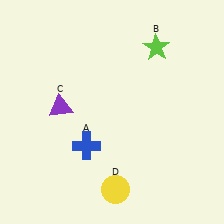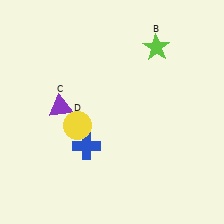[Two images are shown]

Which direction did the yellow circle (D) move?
The yellow circle (D) moved up.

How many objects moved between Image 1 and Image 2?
1 object moved between the two images.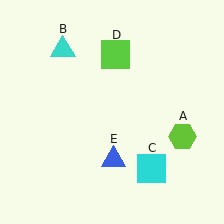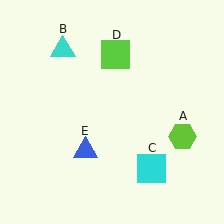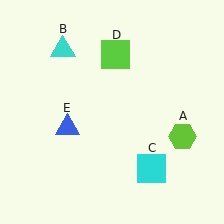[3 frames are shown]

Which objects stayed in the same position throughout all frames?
Lime hexagon (object A) and cyan triangle (object B) and cyan square (object C) and lime square (object D) remained stationary.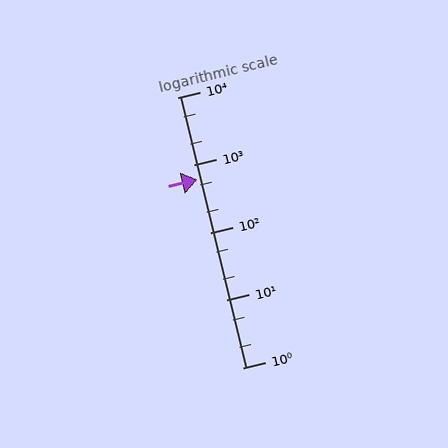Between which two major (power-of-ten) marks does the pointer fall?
The pointer is between 100 and 1000.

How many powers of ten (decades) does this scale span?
The scale spans 4 decades, from 1 to 10000.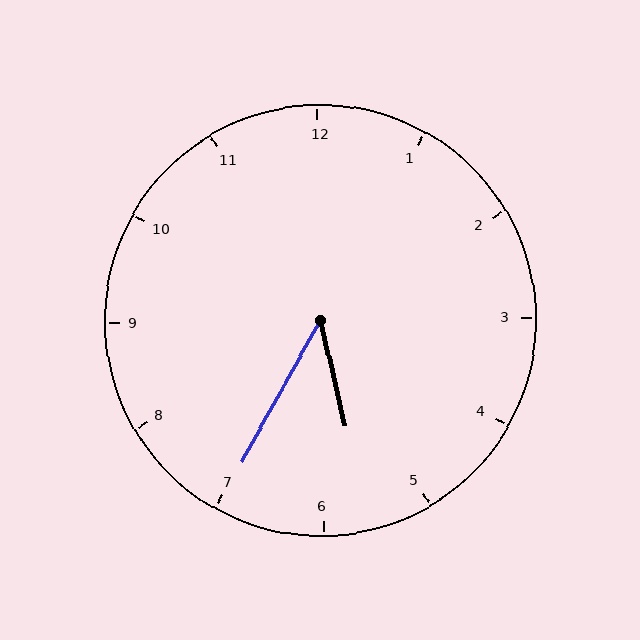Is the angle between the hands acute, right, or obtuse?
It is acute.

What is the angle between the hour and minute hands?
Approximately 42 degrees.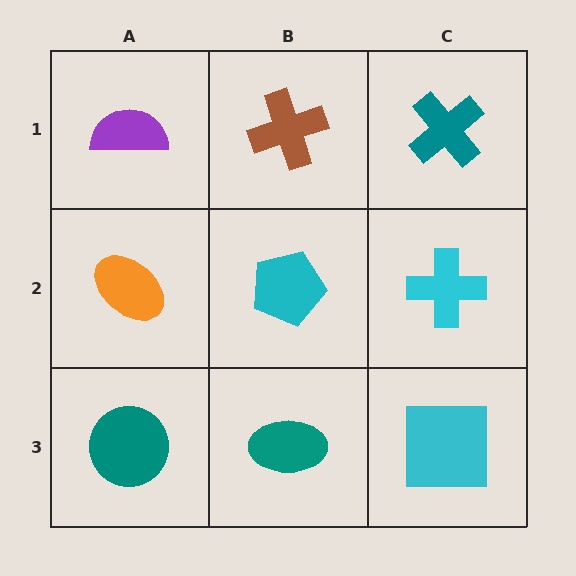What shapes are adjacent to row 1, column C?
A cyan cross (row 2, column C), a brown cross (row 1, column B).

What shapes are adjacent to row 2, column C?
A teal cross (row 1, column C), a cyan square (row 3, column C), a cyan pentagon (row 2, column B).